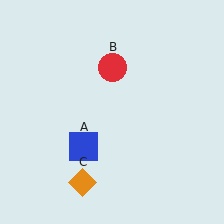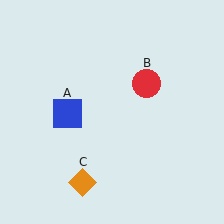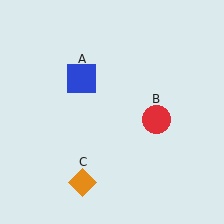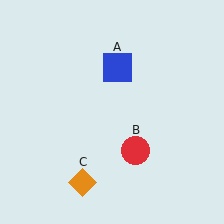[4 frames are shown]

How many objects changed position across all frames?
2 objects changed position: blue square (object A), red circle (object B).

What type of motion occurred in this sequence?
The blue square (object A), red circle (object B) rotated clockwise around the center of the scene.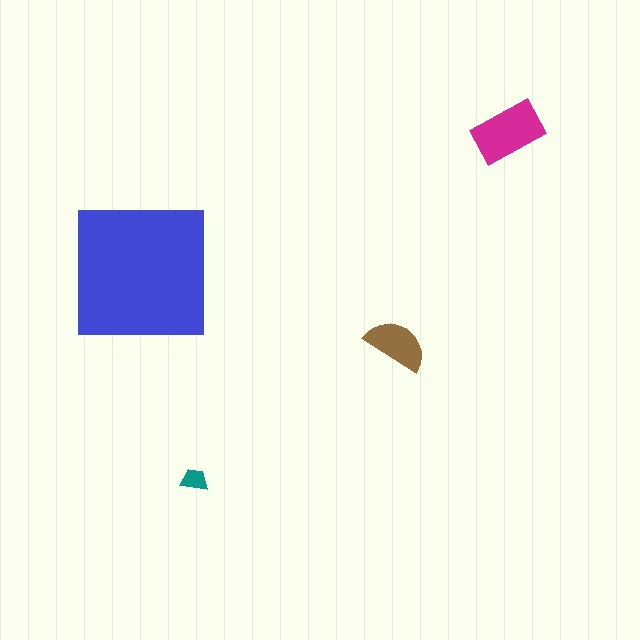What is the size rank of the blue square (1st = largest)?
1st.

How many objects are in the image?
There are 4 objects in the image.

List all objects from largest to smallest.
The blue square, the magenta rectangle, the brown semicircle, the teal trapezoid.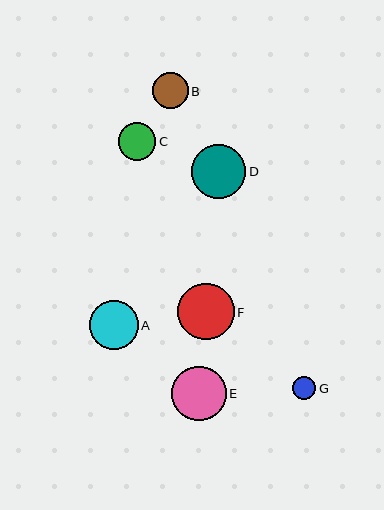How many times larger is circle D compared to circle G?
Circle D is approximately 2.3 times the size of circle G.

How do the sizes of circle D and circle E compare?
Circle D and circle E are approximately the same size.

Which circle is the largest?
Circle F is the largest with a size of approximately 57 pixels.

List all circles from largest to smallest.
From largest to smallest: F, D, E, A, C, B, G.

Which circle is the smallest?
Circle G is the smallest with a size of approximately 23 pixels.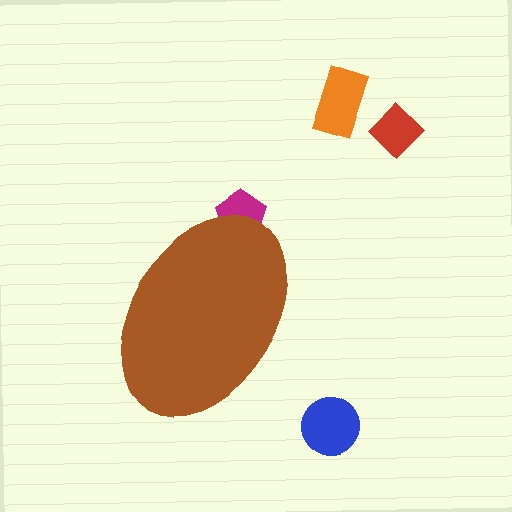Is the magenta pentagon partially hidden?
Yes, the magenta pentagon is partially hidden behind the brown ellipse.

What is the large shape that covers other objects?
A brown ellipse.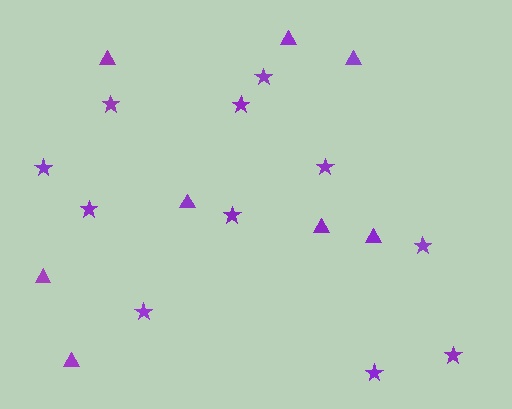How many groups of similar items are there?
There are 2 groups: one group of triangles (8) and one group of stars (11).